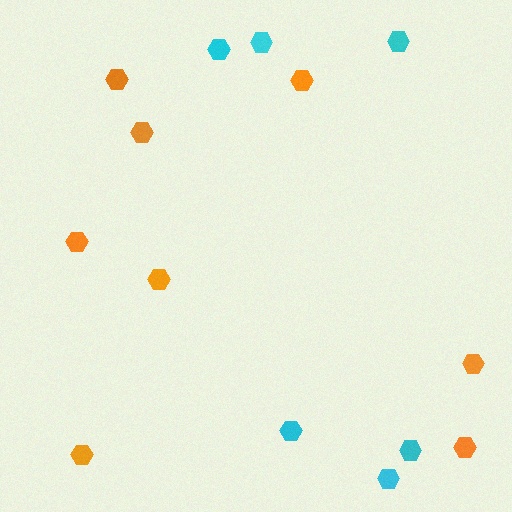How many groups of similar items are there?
There are 2 groups: one group of orange hexagons (8) and one group of cyan hexagons (6).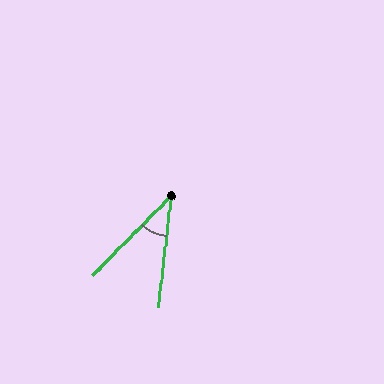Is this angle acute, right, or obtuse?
It is acute.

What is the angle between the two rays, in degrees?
Approximately 38 degrees.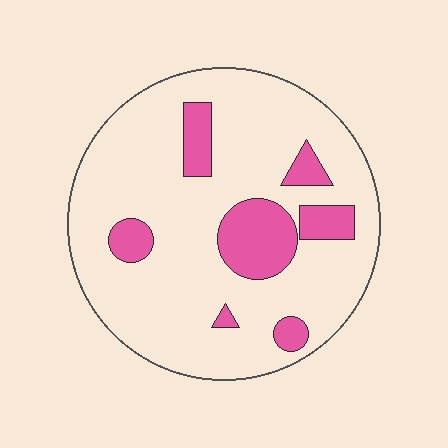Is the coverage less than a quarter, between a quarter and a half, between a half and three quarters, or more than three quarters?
Less than a quarter.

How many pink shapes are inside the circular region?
7.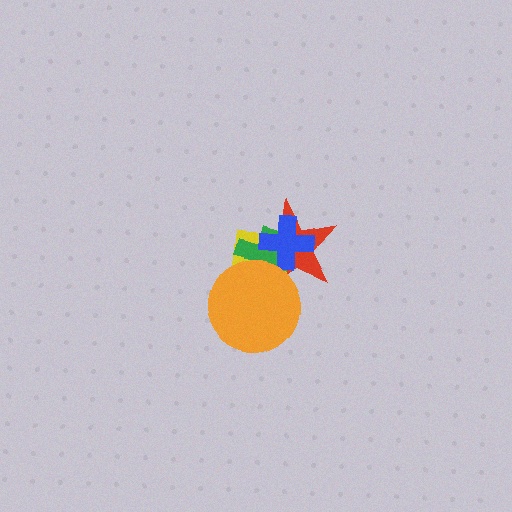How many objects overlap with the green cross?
4 objects overlap with the green cross.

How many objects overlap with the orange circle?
3 objects overlap with the orange circle.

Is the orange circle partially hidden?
No, no other shape covers it.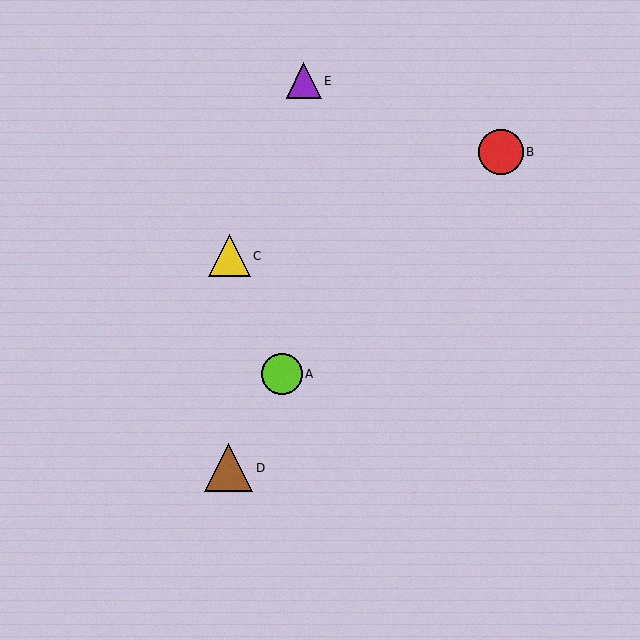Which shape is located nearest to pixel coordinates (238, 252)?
The yellow triangle (labeled C) at (229, 256) is nearest to that location.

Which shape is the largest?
The brown triangle (labeled D) is the largest.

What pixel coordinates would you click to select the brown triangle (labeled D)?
Click at (229, 468) to select the brown triangle D.